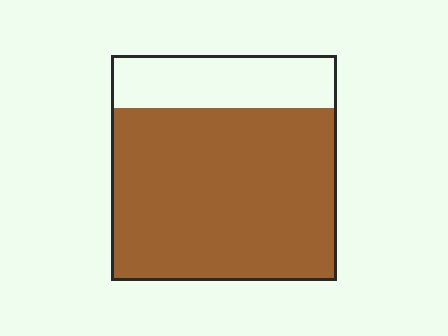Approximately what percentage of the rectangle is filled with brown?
Approximately 75%.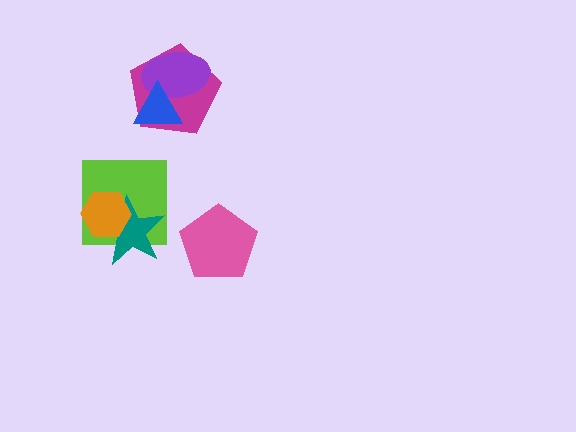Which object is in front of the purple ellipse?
The blue triangle is in front of the purple ellipse.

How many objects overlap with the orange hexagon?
2 objects overlap with the orange hexagon.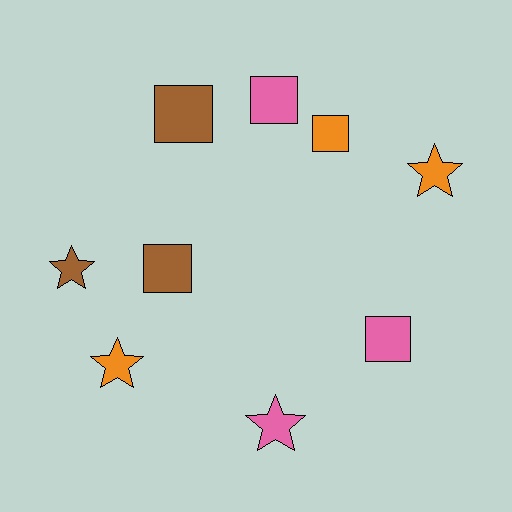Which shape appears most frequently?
Square, with 5 objects.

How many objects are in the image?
There are 9 objects.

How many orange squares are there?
There is 1 orange square.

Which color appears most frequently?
Orange, with 3 objects.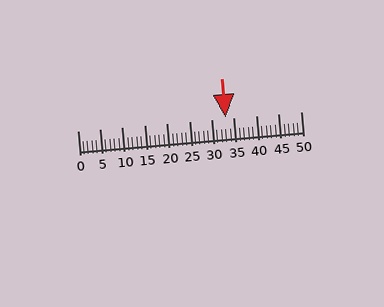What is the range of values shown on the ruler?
The ruler shows values from 0 to 50.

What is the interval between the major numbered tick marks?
The major tick marks are spaced 5 units apart.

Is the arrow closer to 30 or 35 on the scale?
The arrow is closer to 35.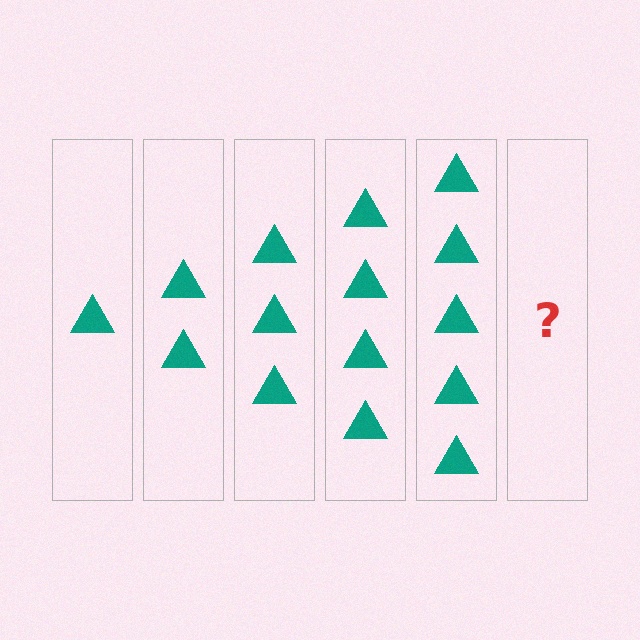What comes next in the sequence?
The next element should be 6 triangles.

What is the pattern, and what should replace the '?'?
The pattern is that each step adds one more triangle. The '?' should be 6 triangles.